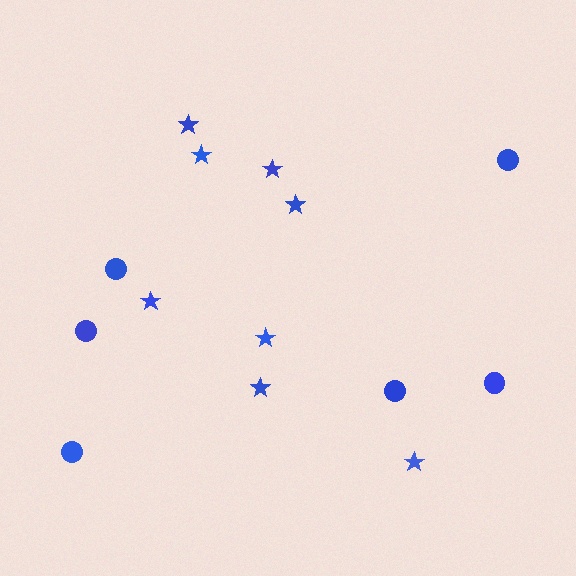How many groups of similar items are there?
There are 2 groups: one group of circles (6) and one group of stars (8).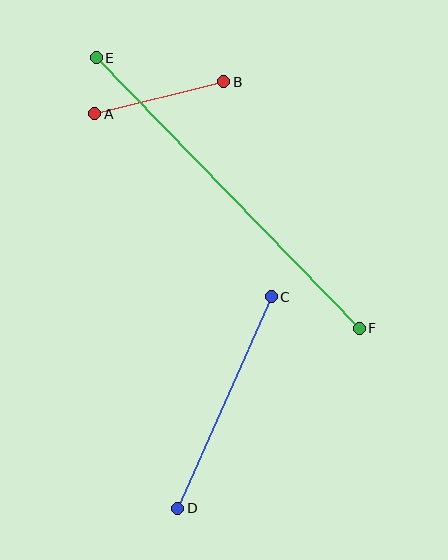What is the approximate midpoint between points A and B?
The midpoint is at approximately (159, 98) pixels.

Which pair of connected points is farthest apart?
Points E and F are farthest apart.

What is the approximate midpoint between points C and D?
The midpoint is at approximately (224, 402) pixels.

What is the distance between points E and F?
The distance is approximately 377 pixels.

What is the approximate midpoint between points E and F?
The midpoint is at approximately (228, 193) pixels.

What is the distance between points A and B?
The distance is approximately 133 pixels.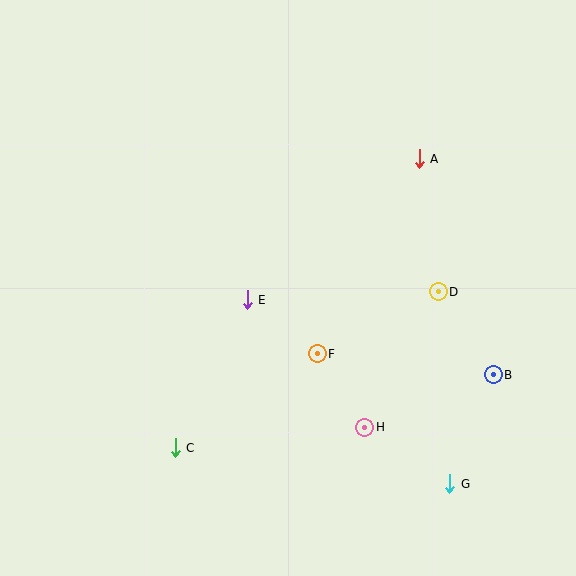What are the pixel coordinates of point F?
Point F is at (317, 354).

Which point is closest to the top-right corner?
Point A is closest to the top-right corner.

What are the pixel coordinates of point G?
Point G is at (450, 484).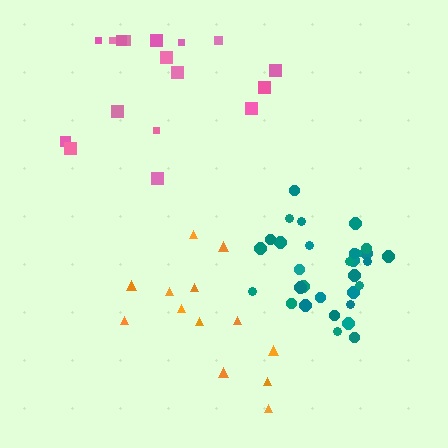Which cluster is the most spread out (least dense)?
Pink.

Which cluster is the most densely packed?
Teal.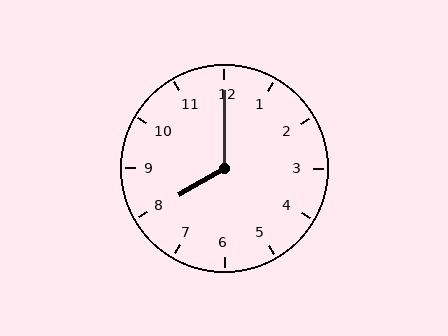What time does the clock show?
8:00.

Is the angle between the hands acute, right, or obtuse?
It is obtuse.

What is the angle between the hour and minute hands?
Approximately 120 degrees.